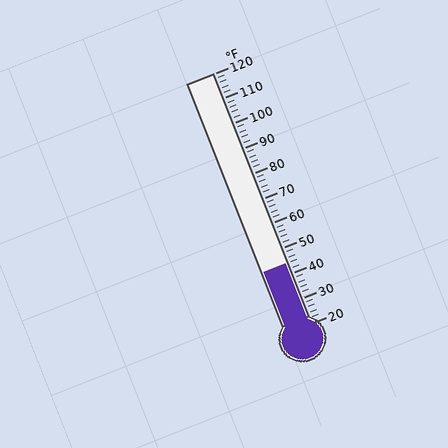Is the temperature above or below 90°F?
The temperature is below 90°F.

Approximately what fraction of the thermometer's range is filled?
The thermometer is filled to approximately 25% of its range.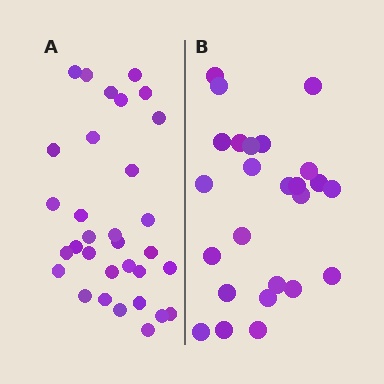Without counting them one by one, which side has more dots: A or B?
Region A (the left region) has more dots.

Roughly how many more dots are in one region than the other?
Region A has roughly 8 or so more dots than region B.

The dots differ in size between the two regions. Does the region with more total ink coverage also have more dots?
No. Region B has more total ink coverage because its dots are larger, but region A actually contains more individual dots. Total area can be misleading — the number of items is what matters here.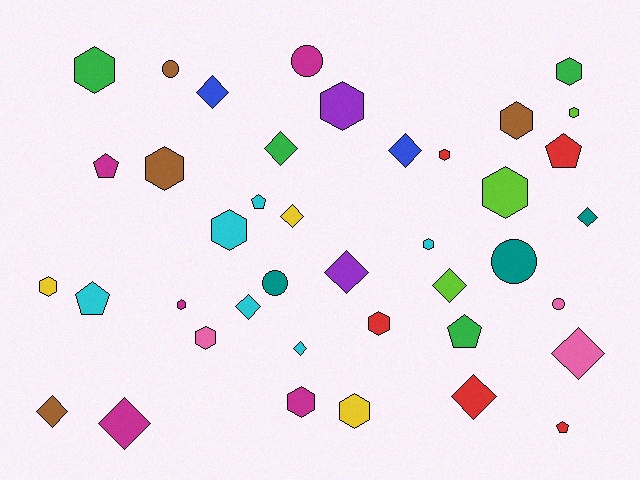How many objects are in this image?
There are 40 objects.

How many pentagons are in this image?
There are 6 pentagons.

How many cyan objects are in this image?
There are 6 cyan objects.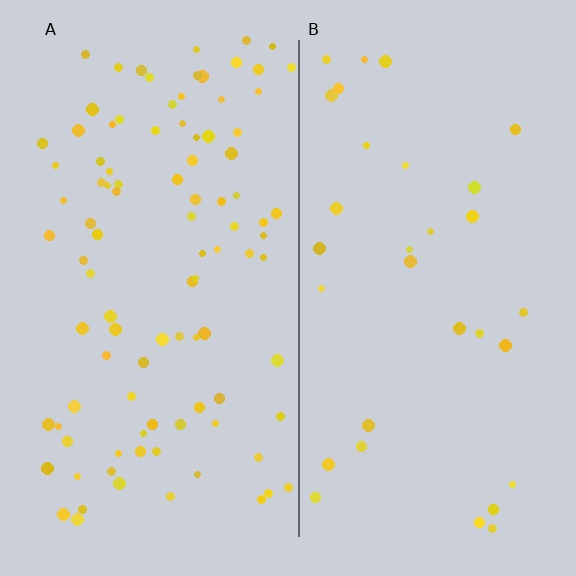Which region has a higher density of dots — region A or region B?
A (the left).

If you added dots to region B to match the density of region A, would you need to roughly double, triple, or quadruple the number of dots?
Approximately triple.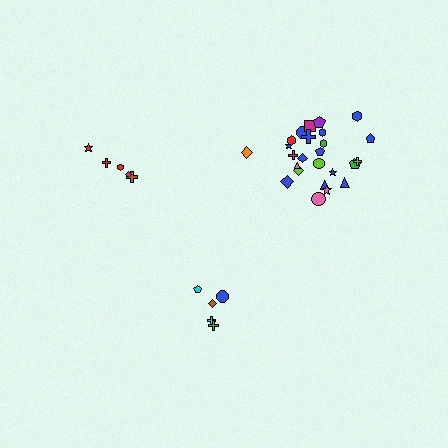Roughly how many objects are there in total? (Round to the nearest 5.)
Roughly 35 objects in total.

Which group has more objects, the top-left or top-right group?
The top-right group.